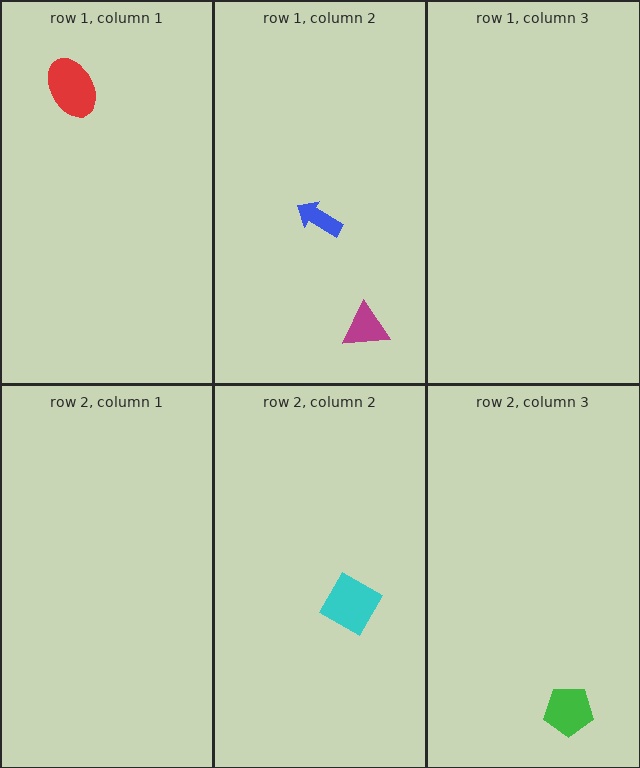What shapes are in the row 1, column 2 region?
The magenta triangle, the blue arrow.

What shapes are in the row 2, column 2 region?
The cyan diamond.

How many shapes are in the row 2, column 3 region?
1.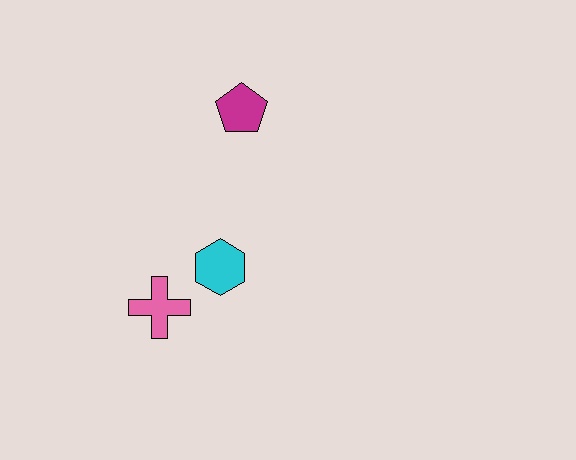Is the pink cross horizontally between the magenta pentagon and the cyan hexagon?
No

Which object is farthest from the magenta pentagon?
The pink cross is farthest from the magenta pentagon.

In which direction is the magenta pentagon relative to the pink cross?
The magenta pentagon is above the pink cross.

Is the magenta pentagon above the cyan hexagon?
Yes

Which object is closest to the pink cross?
The cyan hexagon is closest to the pink cross.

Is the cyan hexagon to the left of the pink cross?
No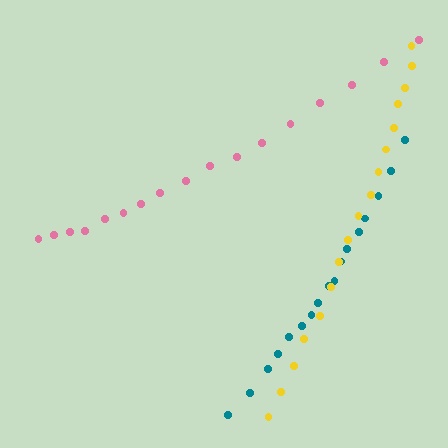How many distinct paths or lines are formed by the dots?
There are 3 distinct paths.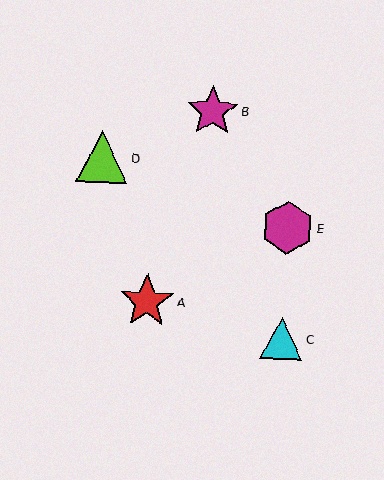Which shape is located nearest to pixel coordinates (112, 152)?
The lime triangle (labeled D) at (102, 157) is nearest to that location.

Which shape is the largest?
The red star (labeled A) is the largest.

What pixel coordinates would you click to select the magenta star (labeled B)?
Click at (212, 111) to select the magenta star B.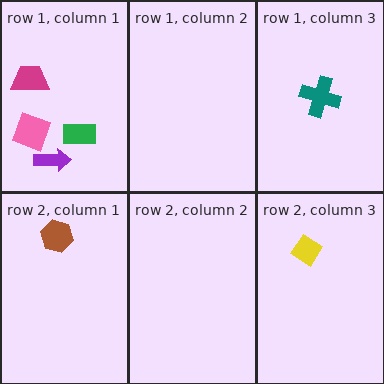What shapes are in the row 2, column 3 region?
The yellow diamond.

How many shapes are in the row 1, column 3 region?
1.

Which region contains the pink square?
The row 1, column 1 region.